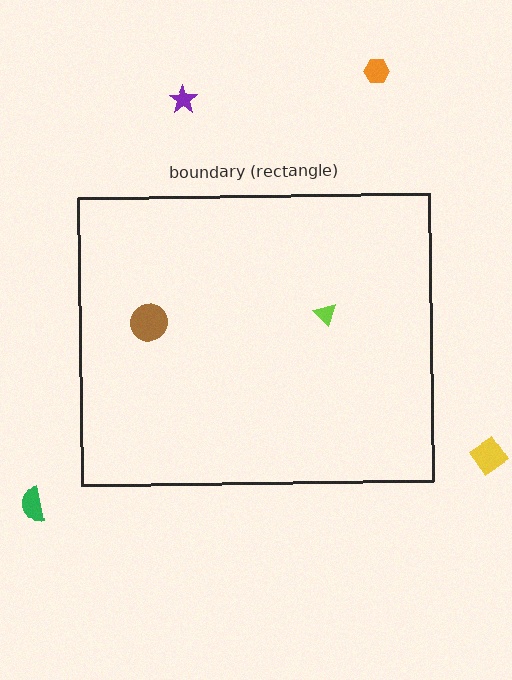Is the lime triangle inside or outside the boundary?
Inside.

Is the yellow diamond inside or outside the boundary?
Outside.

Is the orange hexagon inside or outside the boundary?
Outside.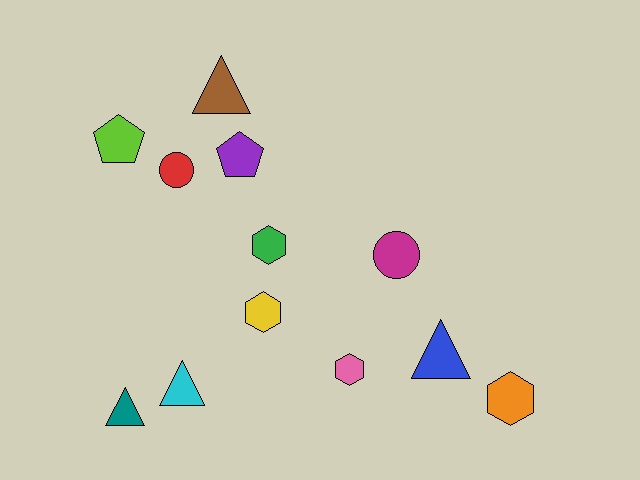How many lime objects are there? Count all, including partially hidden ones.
There is 1 lime object.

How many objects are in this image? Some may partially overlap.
There are 12 objects.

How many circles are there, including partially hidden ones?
There are 2 circles.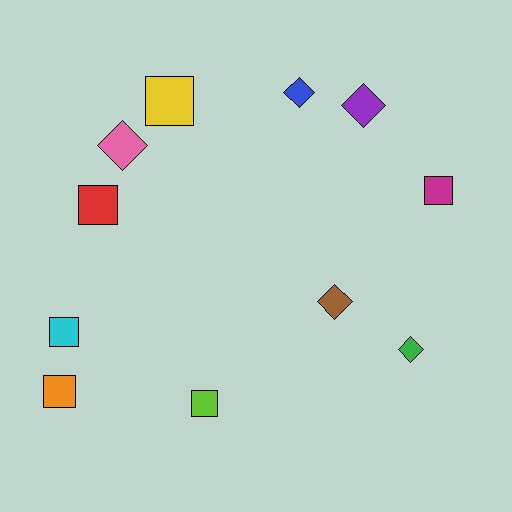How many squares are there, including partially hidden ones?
There are 6 squares.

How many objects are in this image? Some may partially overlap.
There are 11 objects.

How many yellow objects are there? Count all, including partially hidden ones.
There is 1 yellow object.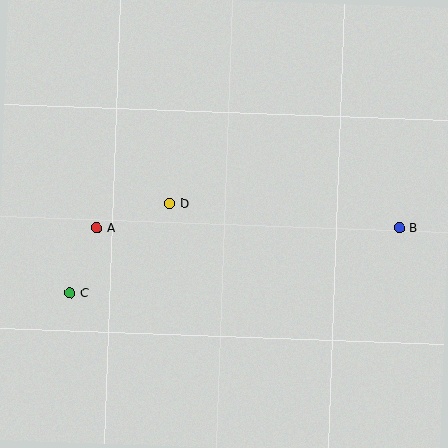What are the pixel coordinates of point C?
Point C is at (70, 293).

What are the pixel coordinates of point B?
Point B is at (399, 227).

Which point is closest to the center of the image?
Point D at (170, 203) is closest to the center.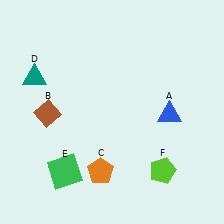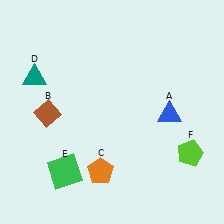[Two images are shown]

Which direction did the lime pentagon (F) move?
The lime pentagon (F) moved right.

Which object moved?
The lime pentagon (F) moved right.